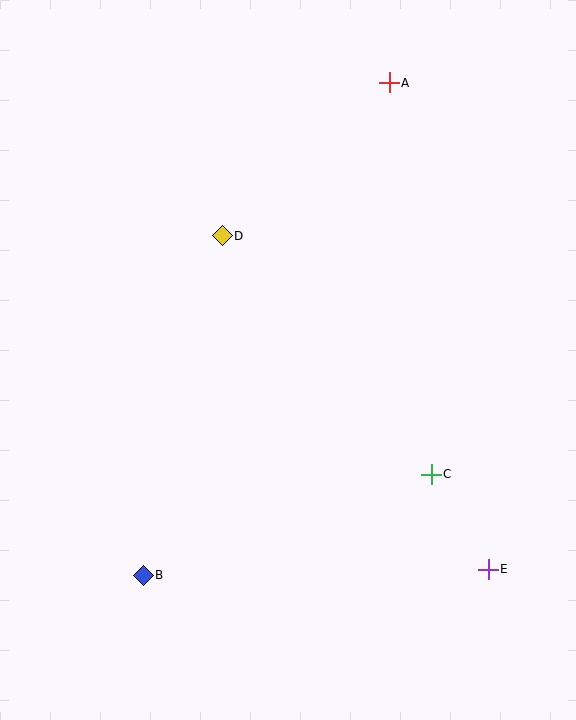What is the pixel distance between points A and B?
The distance between A and B is 550 pixels.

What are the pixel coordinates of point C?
Point C is at (431, 474).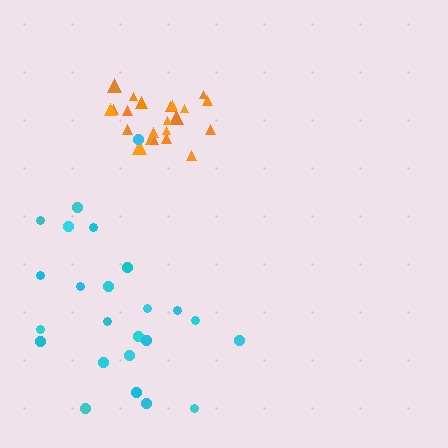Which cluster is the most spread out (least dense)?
Cyan.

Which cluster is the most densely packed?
Orange.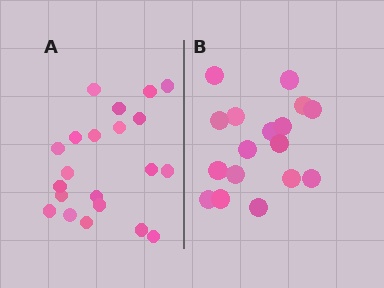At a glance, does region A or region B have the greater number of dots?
Region A (the left region) has more dots.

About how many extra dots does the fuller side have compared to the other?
Region A has about 4 more dots than region B.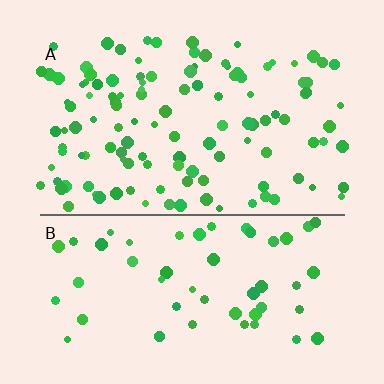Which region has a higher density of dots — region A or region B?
A (the top).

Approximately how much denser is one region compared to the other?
Approximately 2.3× — region A over region B.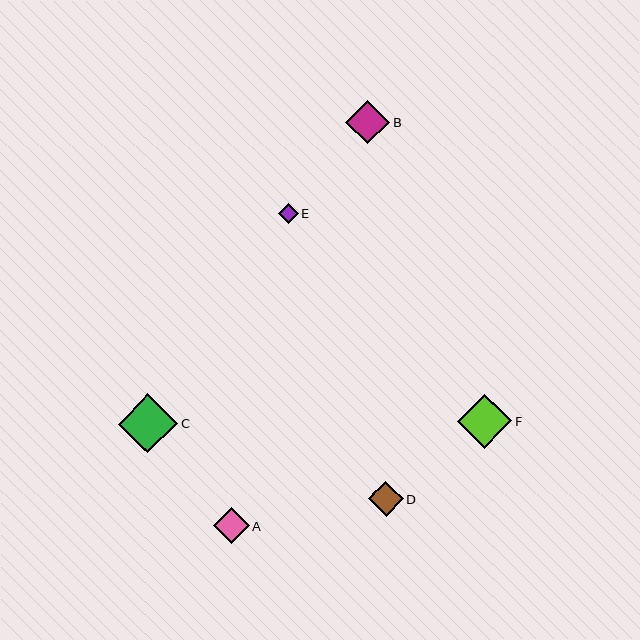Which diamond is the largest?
Diamond C is the largest with a size of approximately 60 pixels.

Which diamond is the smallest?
Diamond E is the smallest with a size of approximately 20 pixels.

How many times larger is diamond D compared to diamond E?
Diamond D is approximately 1.7 times the size of diamond E.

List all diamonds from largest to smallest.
From largest to smallest: C, F, B, A, D, E.